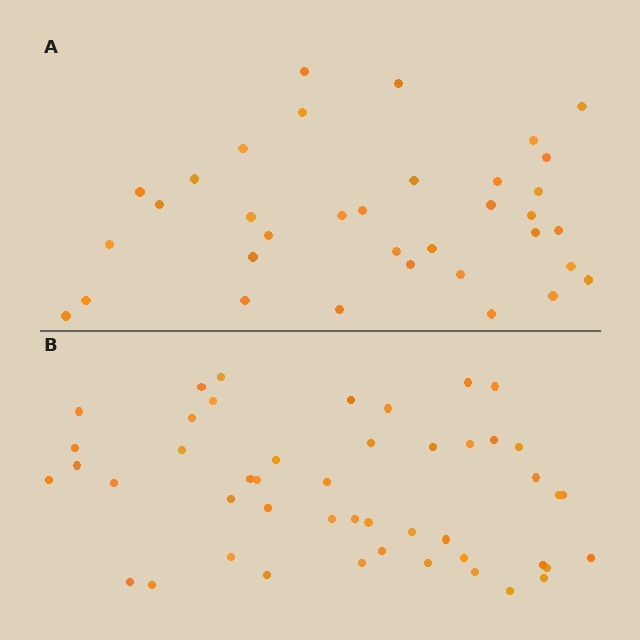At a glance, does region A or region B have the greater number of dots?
Region B (the bottom region) has more dots.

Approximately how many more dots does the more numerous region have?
Region B has roughly 12 or so more dots than region A.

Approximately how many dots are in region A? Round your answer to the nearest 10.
About 40 dots. (The exact count is 35, which rounds to 40.)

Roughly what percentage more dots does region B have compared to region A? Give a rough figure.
About 35% more.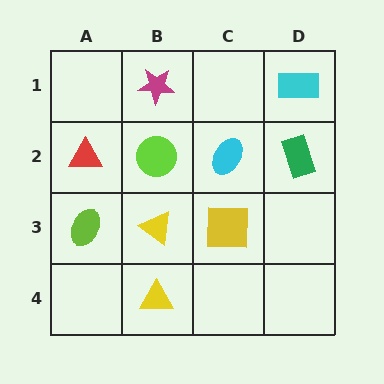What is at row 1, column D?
A cyan rectangle.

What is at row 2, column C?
A cyan ellipse.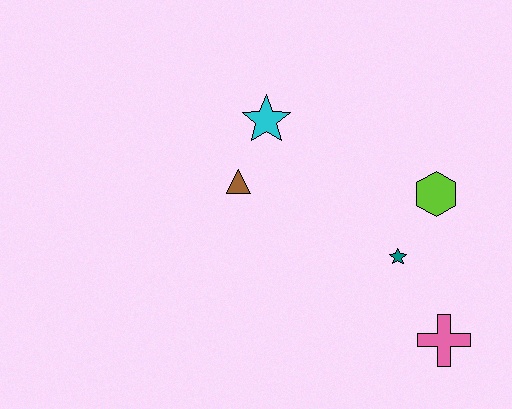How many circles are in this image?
There are no circles.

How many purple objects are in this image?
There are no purple objects.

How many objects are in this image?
There are 5 objects.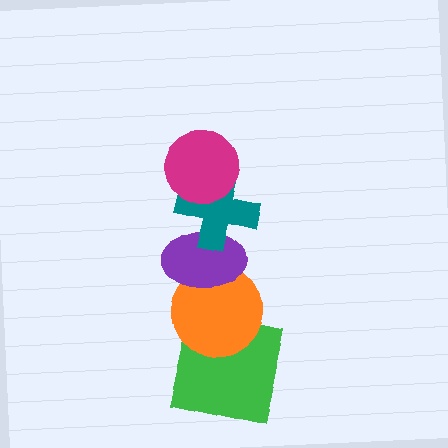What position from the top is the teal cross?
The teal cross is 2nd from the top.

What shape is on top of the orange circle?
The purple ellipse is on top of the orange circle.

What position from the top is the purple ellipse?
The purple ellipse is 3rd from the top.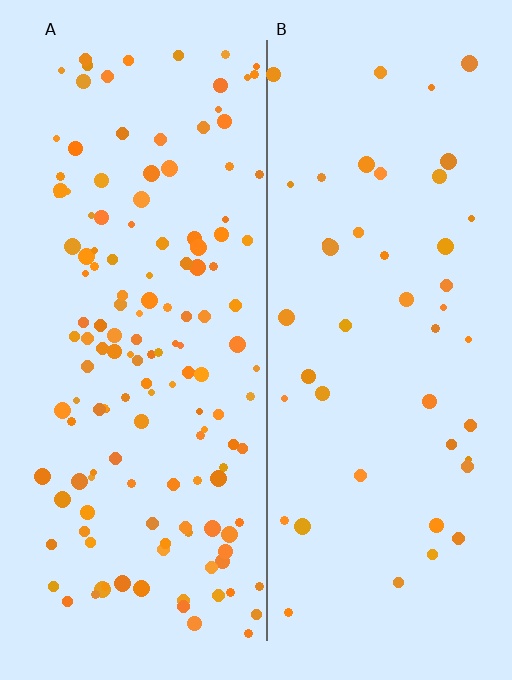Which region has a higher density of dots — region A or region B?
A (the left).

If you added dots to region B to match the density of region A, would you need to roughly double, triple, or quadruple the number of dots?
Approximately triple.